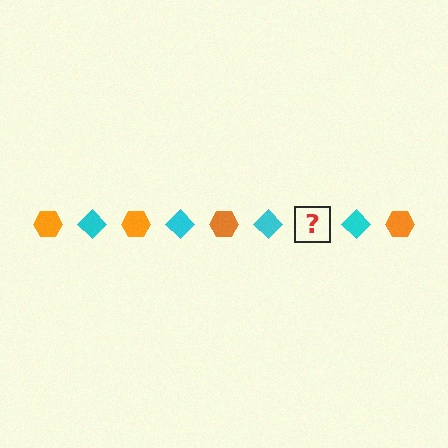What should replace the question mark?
The question mark should be replaced with an orange hexagon.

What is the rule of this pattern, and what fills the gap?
The rule is that the pattern alternates between orange hexagon and cyan diamond. The gap should be filled with an orange hexagon.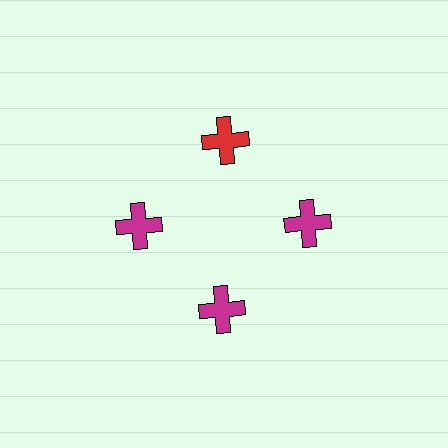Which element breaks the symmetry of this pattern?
The red cross at roughly the 12 o'clock position breaks the symmetry. All other shapes are magenta crosses.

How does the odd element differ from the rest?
It has a different color: red instead of magenta.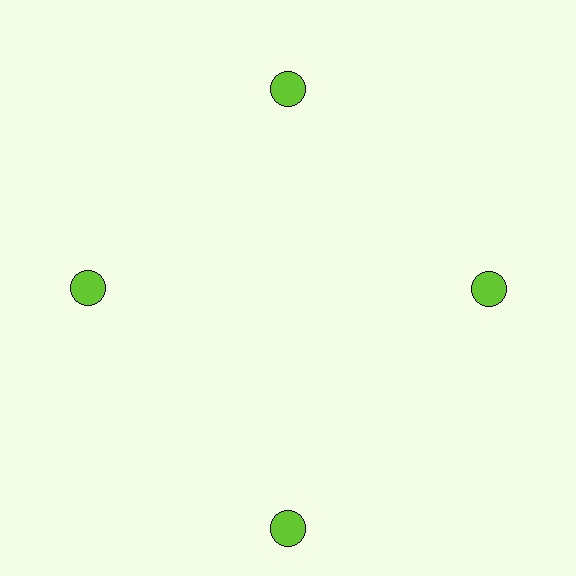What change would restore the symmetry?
The symmetry would be restored by moving it inward, back onto the ring so that all 4 circles sit at equal angles and equal distance from the center.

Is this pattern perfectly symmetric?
No. The 4 lime circles are arranged in a ring, but one element near the 6 o'clock position is pushed outward from the center, breaking the 4-fold rotational symmetry.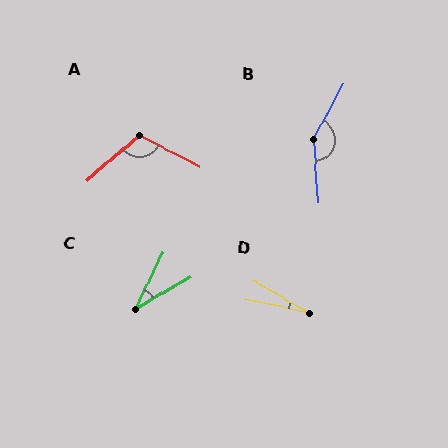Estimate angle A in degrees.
Approximately 112 degrees.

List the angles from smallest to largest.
D (18°), C (34°), A (112°), B (148°).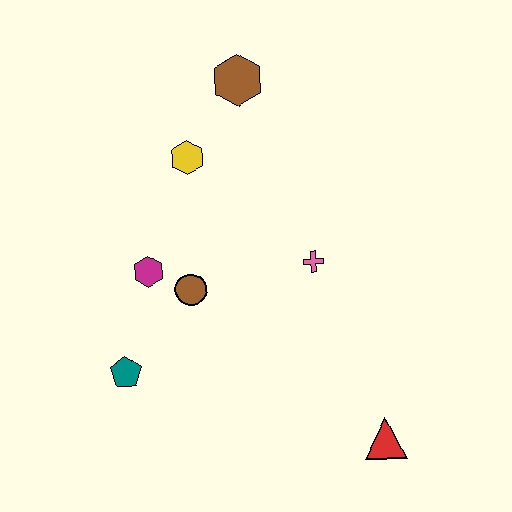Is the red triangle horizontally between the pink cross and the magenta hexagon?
No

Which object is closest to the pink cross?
The brown circle is closest to the pink cross.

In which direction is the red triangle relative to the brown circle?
The red triangle is to the right of the brown circle.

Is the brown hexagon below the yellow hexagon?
No